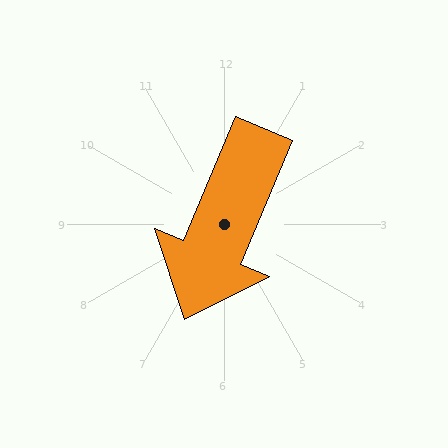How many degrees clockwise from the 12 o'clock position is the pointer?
Approximately 203 degrees.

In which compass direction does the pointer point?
Southwest.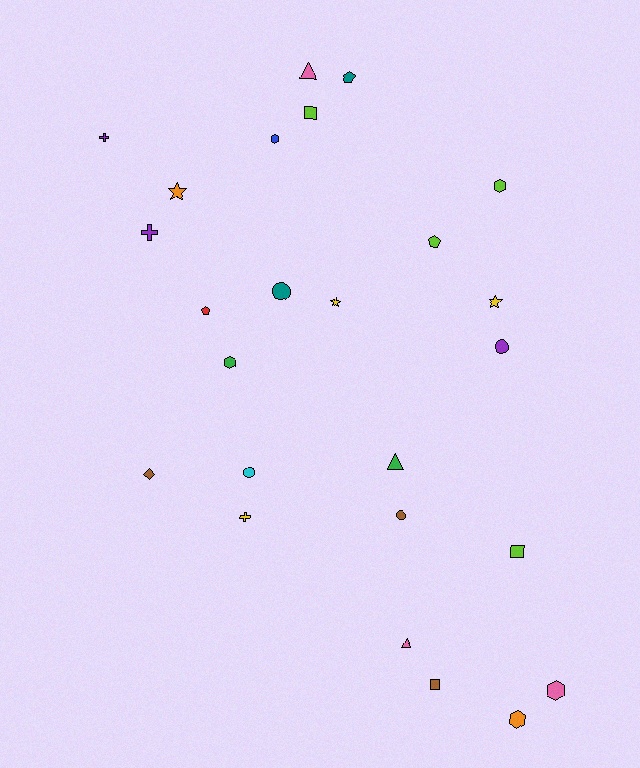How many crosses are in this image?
There are 3 crosses.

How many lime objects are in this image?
There are 4 lime objects.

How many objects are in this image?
There are 25 objects.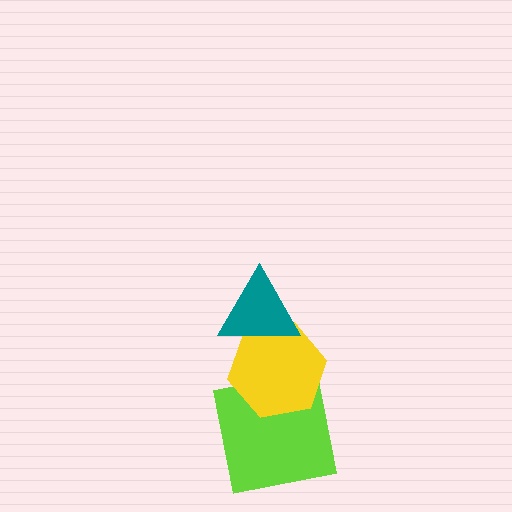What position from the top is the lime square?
The lime square is 3rd from the top.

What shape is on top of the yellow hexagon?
The teal triangle is on top of the yellow hexagon.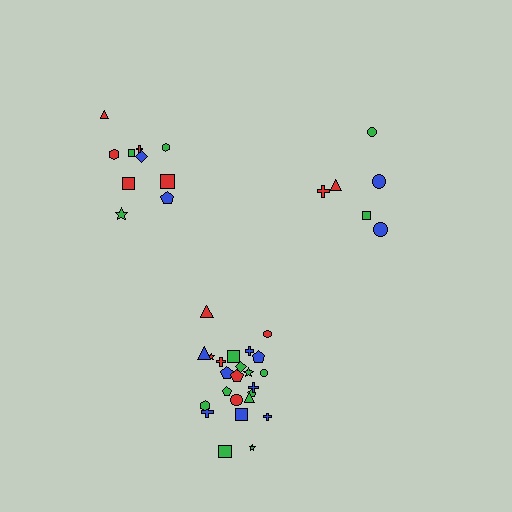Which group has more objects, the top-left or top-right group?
The top-left group.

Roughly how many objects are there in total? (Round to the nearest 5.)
Roughly 40 objects in total.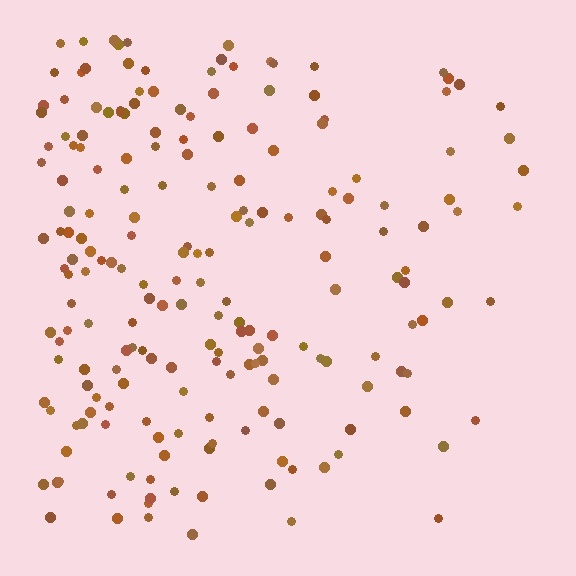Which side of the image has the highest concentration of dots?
The left.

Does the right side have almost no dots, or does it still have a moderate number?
Still a moderate number, just noticeably fewer than the left.